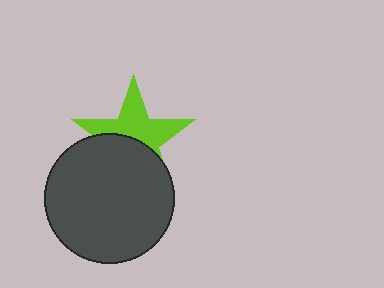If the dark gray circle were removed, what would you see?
You would see the complete lime star.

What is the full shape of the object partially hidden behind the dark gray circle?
The partially hidden object is a lime star.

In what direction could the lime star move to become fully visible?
The lime star could move up. That would shift it out from behind the dark gray circle entirely.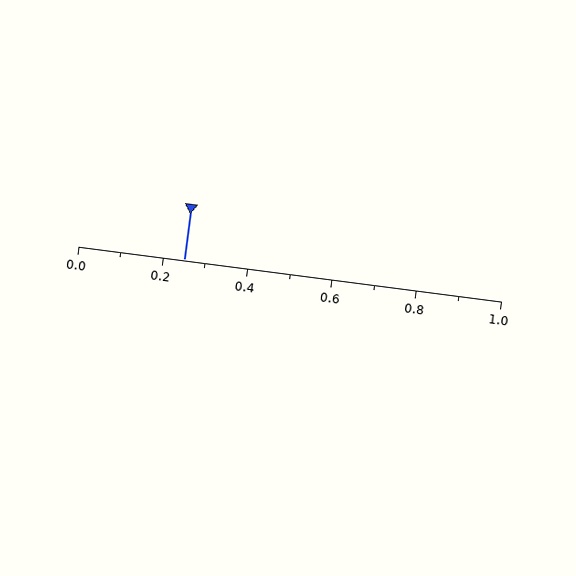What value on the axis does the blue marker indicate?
The marker indicates approximately 0.25.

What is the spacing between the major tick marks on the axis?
The major ticks are spaced 0.2 apart.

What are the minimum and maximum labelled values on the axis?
The axis runs from 0.0 to 1.0.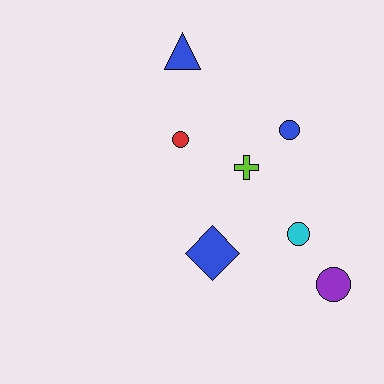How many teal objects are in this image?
There are no teal objects.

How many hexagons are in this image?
There are no hexagons.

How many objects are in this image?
There are 7 objects.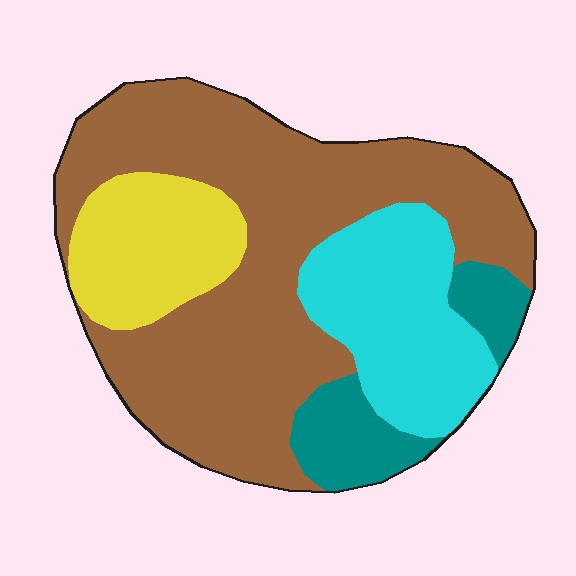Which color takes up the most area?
Brown, at roughly 55%.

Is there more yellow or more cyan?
Cyan.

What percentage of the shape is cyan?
Cyan takes up about one fifth (1/5) of the shape.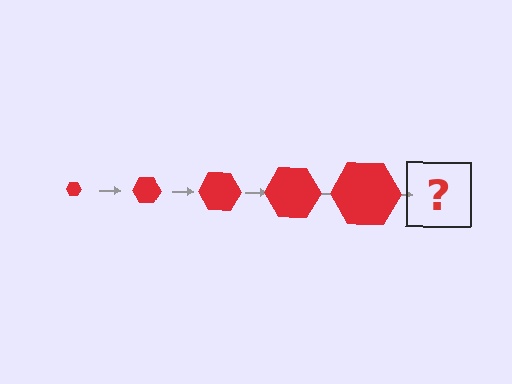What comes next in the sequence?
The next element should be a red hexagon, larger than the previous one.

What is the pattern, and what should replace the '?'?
The pattern is that the hexagon gets progressively larger each step. The '?' should be a red hexagon, larger than the previous one.